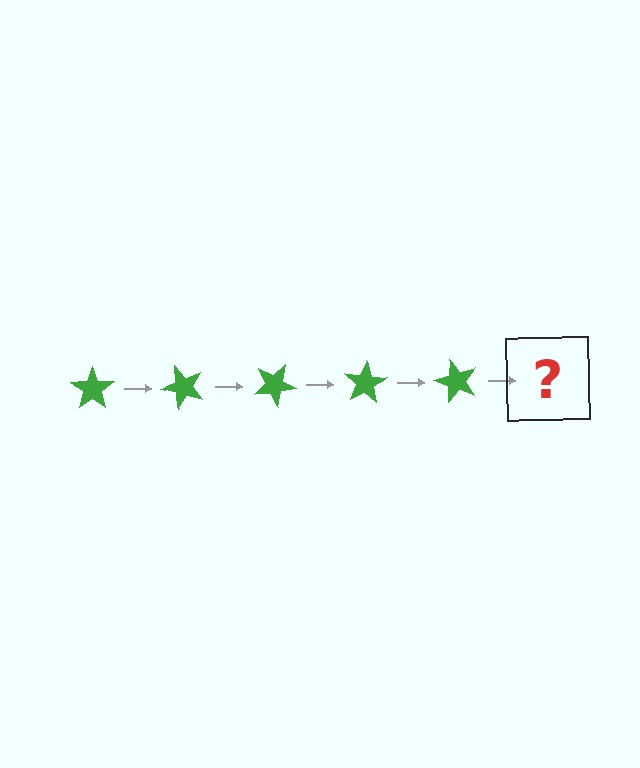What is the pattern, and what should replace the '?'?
The pattern is that the star rotates 50 degrees each step. The '?' should be a green star rotated 250 degrees.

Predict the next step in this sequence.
The next step is a green star rotated 250 degrees.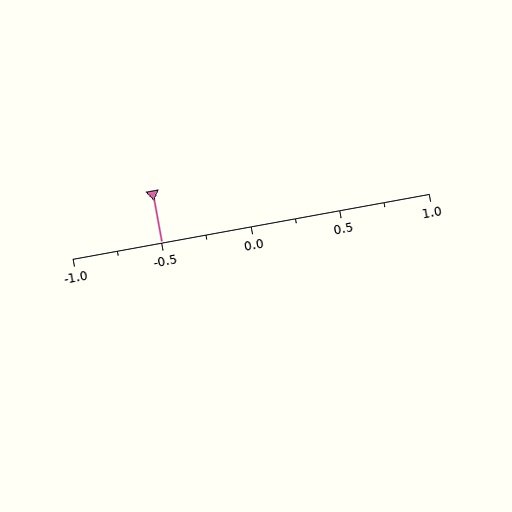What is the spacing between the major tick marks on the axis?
The major ticks are spaced 0.5 apart.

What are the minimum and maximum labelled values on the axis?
The axis runs from -1.0 to 1.0.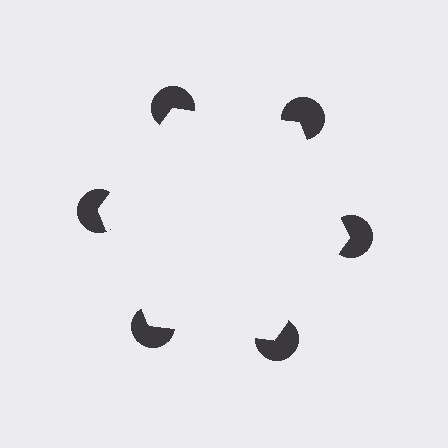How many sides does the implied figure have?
6 sides.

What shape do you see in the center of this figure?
An illusory hexagon — its edges are inferred from the aligned wedge cuts in the pac-man discs, not physically drawn.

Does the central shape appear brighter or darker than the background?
It typically appears slightly brighter than the background, even though no actual brightness change is drawn.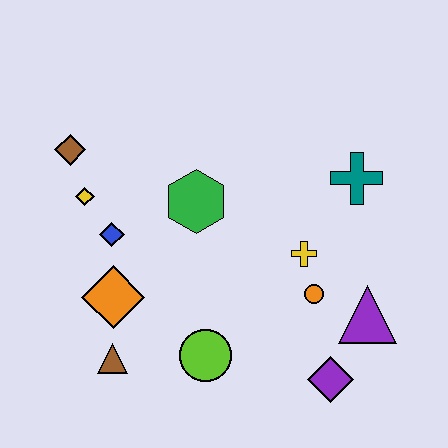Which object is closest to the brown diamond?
The yellow diamond is closest to the brown diamond.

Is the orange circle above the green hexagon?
No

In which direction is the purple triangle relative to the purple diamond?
The purple triangle is above the purple diamond.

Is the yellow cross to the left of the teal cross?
Yes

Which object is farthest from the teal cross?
The brown triangle is farthest from the teal cross.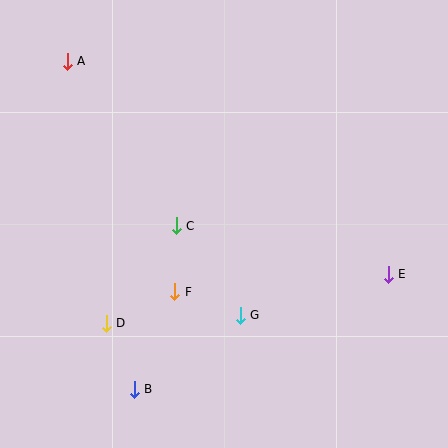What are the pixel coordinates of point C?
Point C is at (176, 226).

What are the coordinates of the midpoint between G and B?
The midpoint between G and B is at (187, 352).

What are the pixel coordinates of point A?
Point A is at (67, 61).